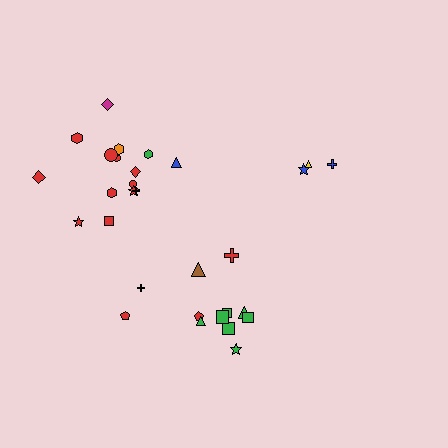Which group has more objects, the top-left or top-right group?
The top-left group.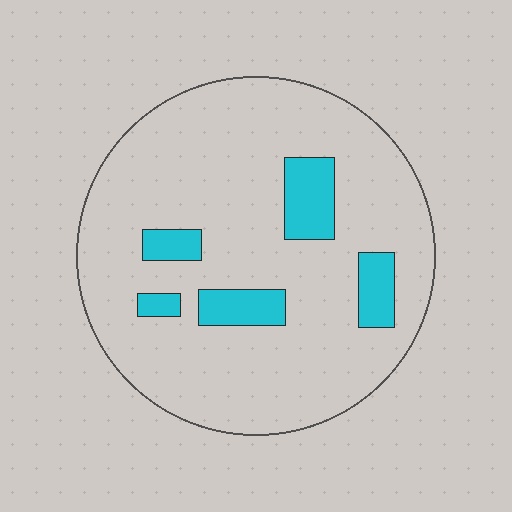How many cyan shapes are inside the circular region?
5.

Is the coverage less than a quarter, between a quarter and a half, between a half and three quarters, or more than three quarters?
Less than a quarter.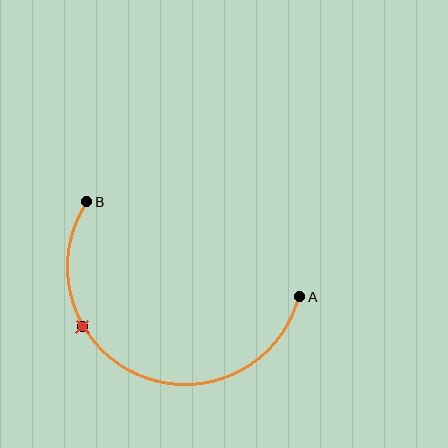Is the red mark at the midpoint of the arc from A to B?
No. The red mark lies on the arc but is closer to endpoint B. The arc midpoint would be at the point on the curve equidistant along the arc from both A and B.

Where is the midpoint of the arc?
The arc midpoint is the point on the curve farthest from the straight line joining A and B. It sits below that line.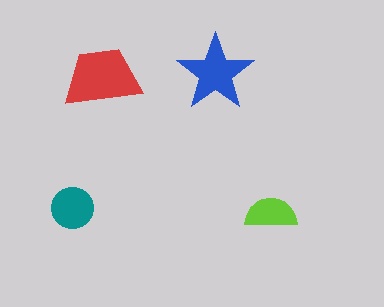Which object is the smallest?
The lime semicircle.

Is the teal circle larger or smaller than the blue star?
Smaller.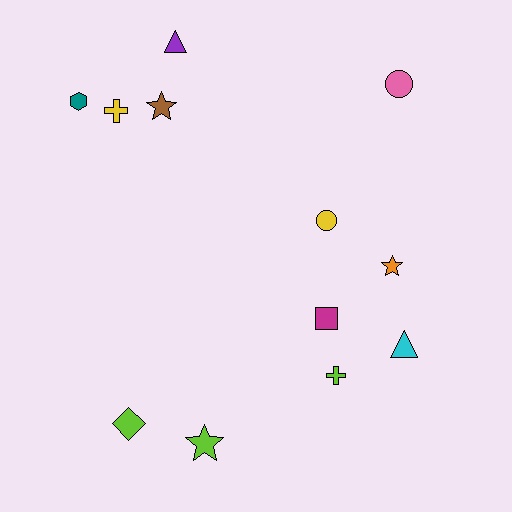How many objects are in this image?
There are 12 objects.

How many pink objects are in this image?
There is 1 pink object.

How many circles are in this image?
There are 2 circles.